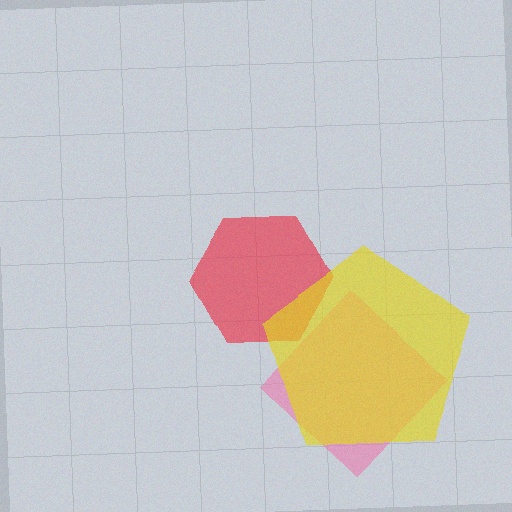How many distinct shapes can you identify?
There are 3 distinct shapes: a pink diamond, a red hexagon, a yellow pentagon.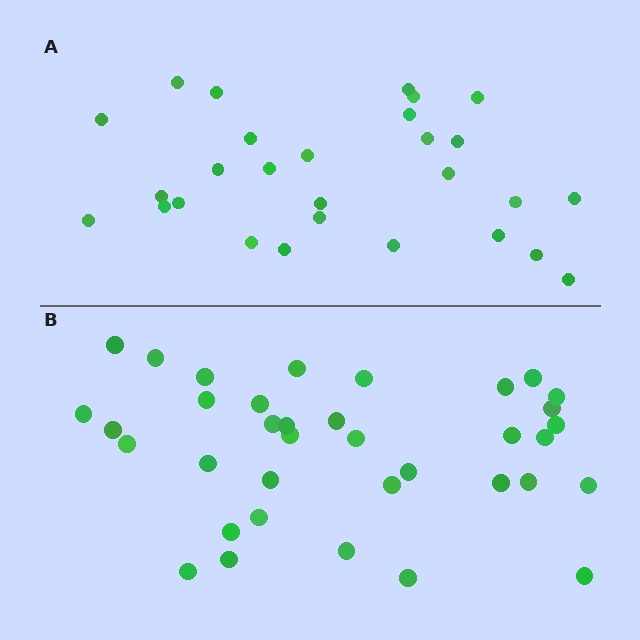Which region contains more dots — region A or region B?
Region B (the bottom region) has more dots.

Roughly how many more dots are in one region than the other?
Region B has roughly 8 or so more dots than region A.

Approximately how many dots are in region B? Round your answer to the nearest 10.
About 40 dots. (The exact count is 36, which rounds to 40.)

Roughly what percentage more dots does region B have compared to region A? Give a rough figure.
About 30% more.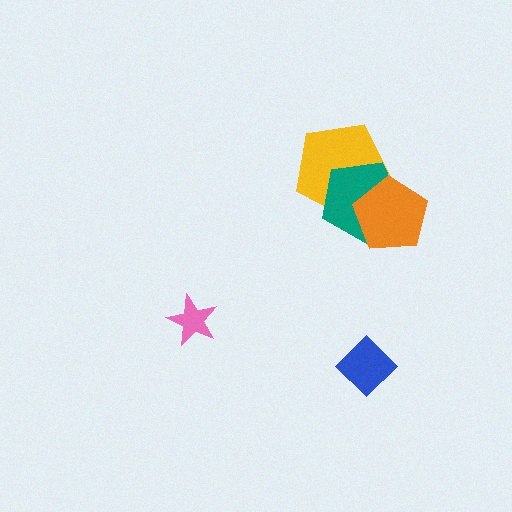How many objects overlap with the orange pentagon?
2 objects overlap with the orange pentagon.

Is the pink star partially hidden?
No, no other shape covers it.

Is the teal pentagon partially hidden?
Yes, it is partially covered by another shape.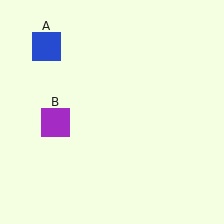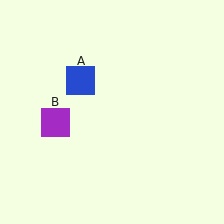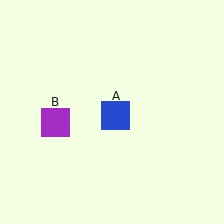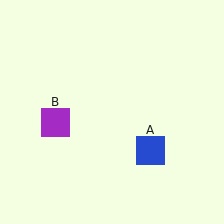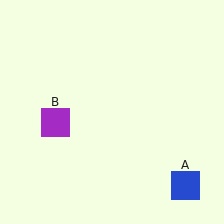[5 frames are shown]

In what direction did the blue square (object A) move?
The blue square (object A) moved down and to the right.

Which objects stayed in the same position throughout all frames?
Purple square (object B) remained stationary.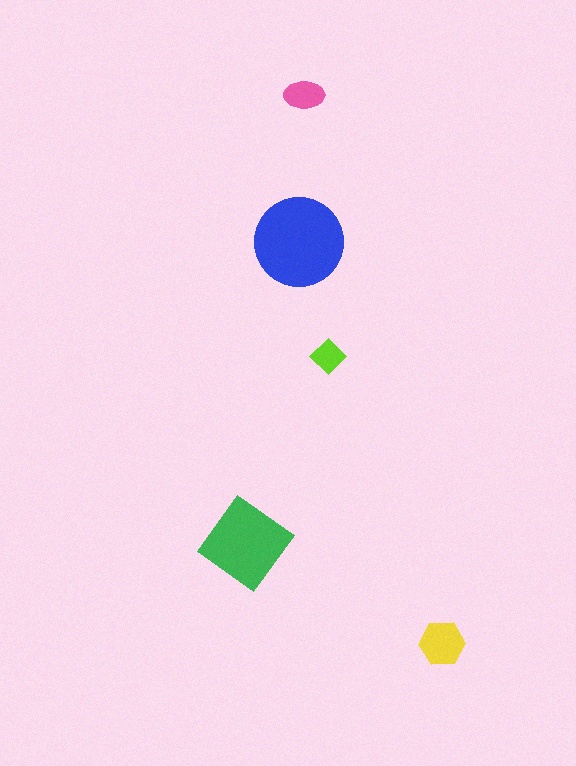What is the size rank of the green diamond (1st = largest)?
2nd.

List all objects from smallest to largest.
The lime diamond, the pink ellipse, the yellow hexagon, the green diamond, the blue circle.